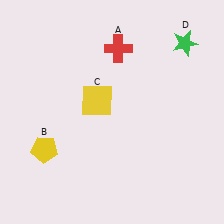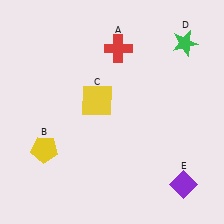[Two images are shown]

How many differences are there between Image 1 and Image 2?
There is 1 difference between the two images.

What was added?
A purple diamond (E) was added in Image 2.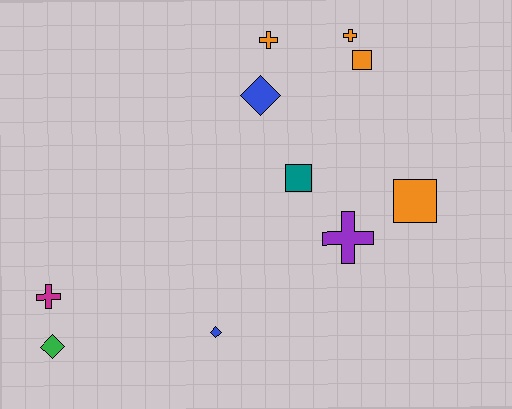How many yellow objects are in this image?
There are no yellow objects.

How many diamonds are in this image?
There are 3 diamonds.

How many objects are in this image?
There are 10 objects.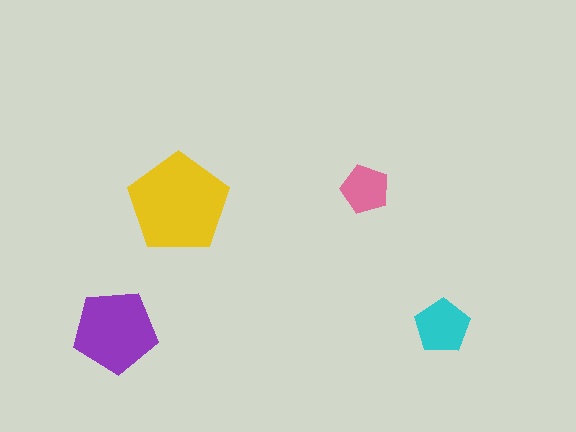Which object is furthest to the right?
The cyan pentagon is rightmost.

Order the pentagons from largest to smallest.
the yellow one, the purple one, the cyan one, the pink one.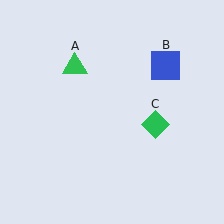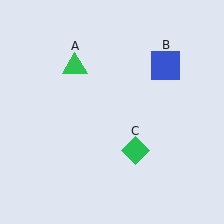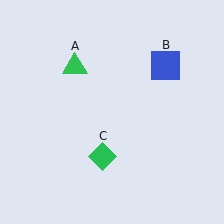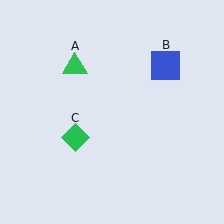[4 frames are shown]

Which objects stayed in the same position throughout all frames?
Green triangle (object A) and blue square (object B) remained stationary.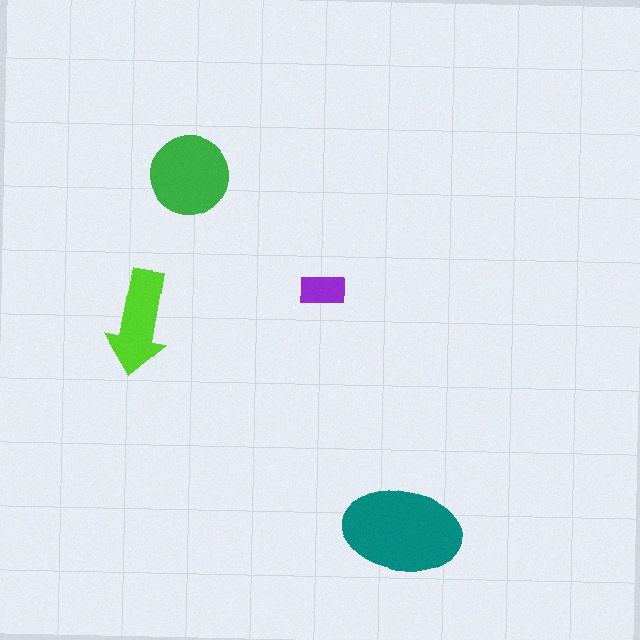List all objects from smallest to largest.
The purple rectangle, the lime arrow, the green circle, the teal ellipse.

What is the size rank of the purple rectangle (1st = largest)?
4th.